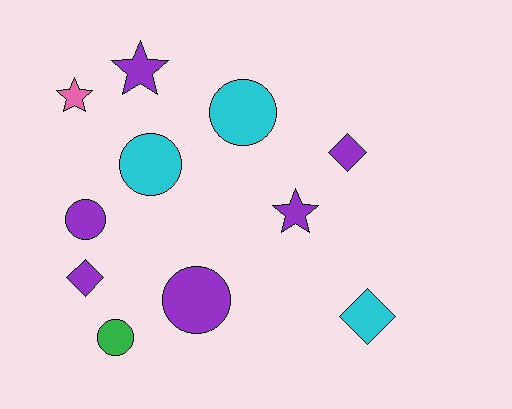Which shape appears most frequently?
Circle, with 5 objects.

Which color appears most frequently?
Purple, with 6 objects.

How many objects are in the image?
There are 11 objects.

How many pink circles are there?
There are no pink circles.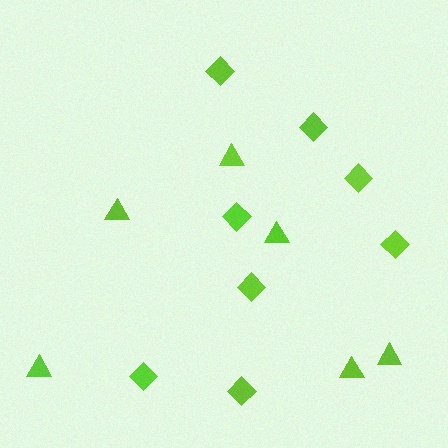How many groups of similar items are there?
There are 2 groups: one group of triangles (6) and one group of diamonds (8).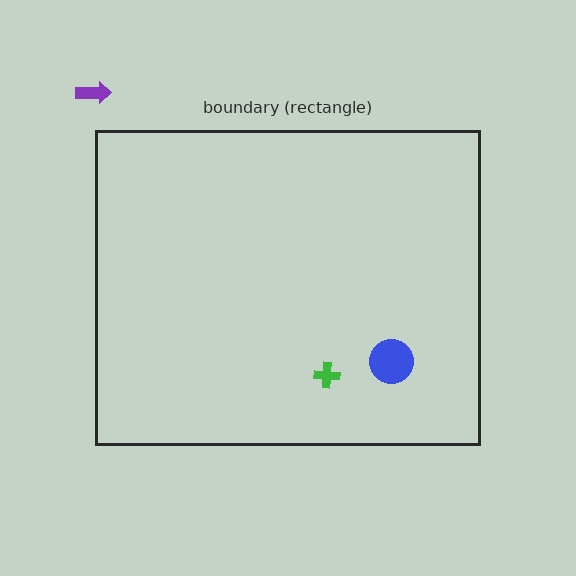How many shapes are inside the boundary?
2 inside, 1 outside.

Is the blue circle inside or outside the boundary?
Inside.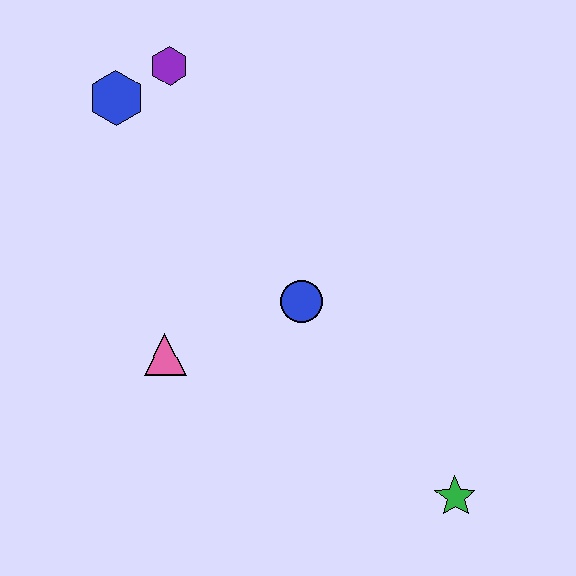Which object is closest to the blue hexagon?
The purple hexagon is closest to the blue hexagon.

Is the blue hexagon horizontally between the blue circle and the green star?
No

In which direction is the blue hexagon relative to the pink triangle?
The blue hexagon is above the pink triangle.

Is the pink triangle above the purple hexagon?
No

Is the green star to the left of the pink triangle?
No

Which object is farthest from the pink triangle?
The green star is farthest from the pink triangle.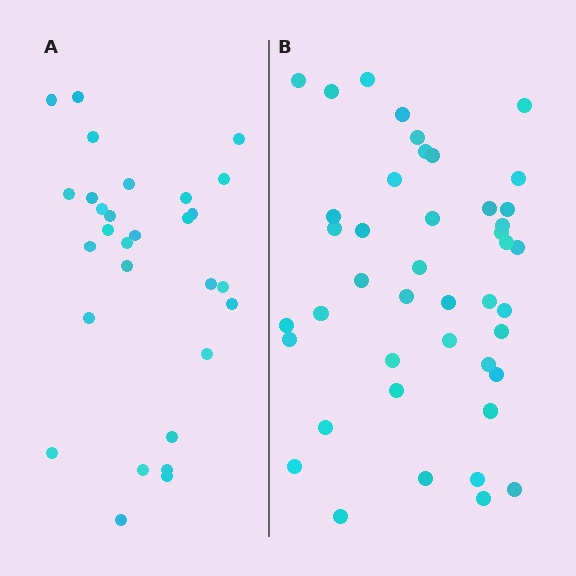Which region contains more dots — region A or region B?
Region B (the right region) has more dots.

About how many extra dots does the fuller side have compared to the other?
Region B has approximately 15 more dots than region A.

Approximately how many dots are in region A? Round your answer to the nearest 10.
About 30 dots. (The exact count is 29, which rounds to 30.)